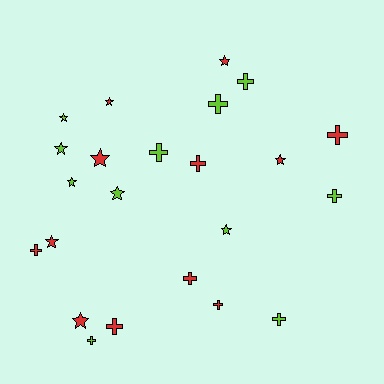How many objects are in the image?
There are 23 objects.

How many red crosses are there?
There are 6 red crosses.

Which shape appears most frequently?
Cross, with 12 objects.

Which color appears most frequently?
Red, with 12 objects.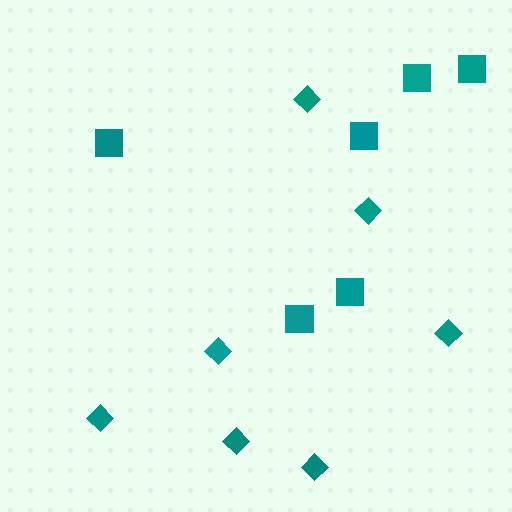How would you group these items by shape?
There are 2 groups: one group of squares (6) and one group of diamonds (7).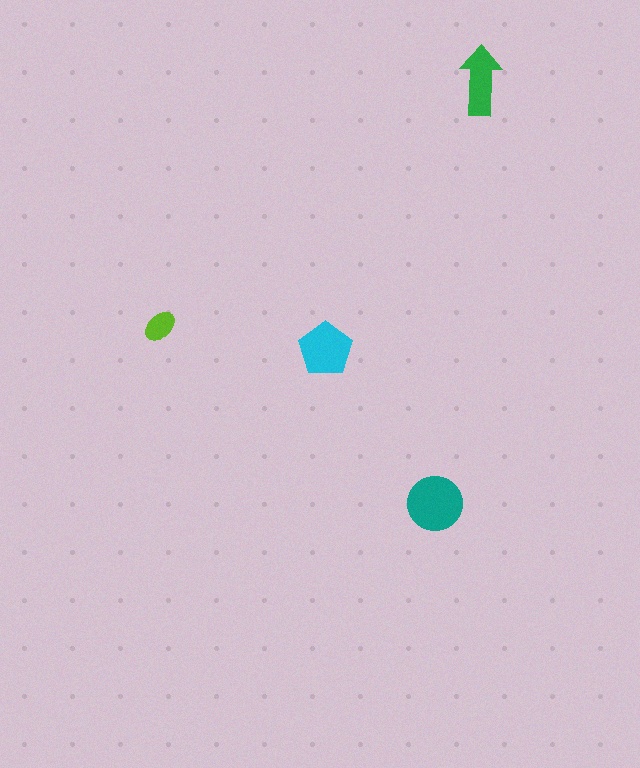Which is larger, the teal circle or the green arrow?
The teal circle.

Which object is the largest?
The teal circle.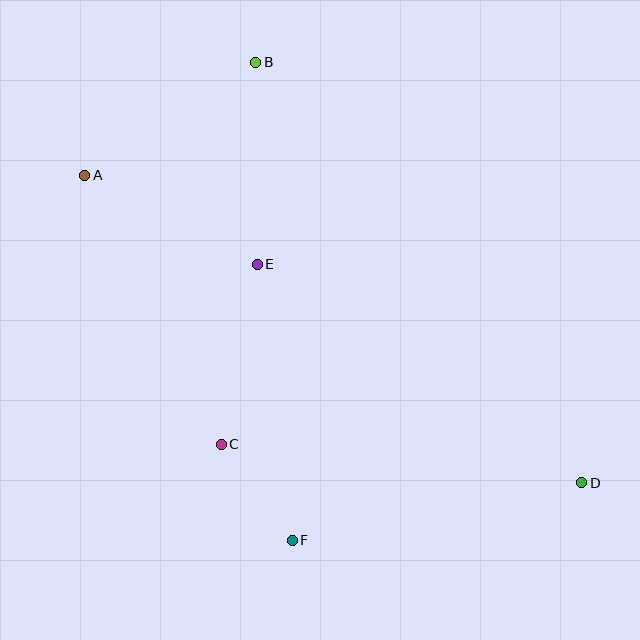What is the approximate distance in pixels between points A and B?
The distance between A and B is approximately 205 pixels.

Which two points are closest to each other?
Points C and F are closest to each other.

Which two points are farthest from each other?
Points A and D are farthest from each other.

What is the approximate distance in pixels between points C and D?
The distance between C and D is approximately 362 pixels.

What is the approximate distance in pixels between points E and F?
The distance between E and F is approximately 278 pixels.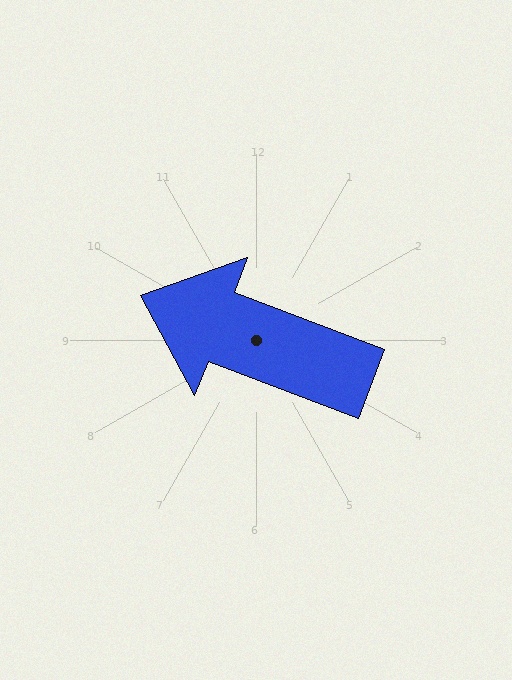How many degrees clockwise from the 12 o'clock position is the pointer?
Approximately 291 degrees.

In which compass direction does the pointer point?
West.